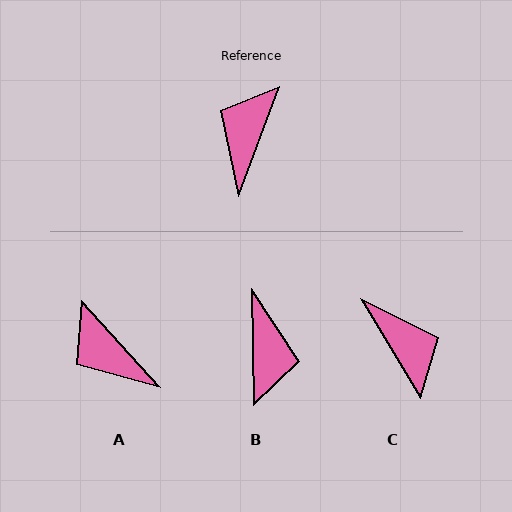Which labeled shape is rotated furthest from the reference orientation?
B, about 158 degrees away.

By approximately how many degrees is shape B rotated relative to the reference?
Approximately 158 degrees clockwise.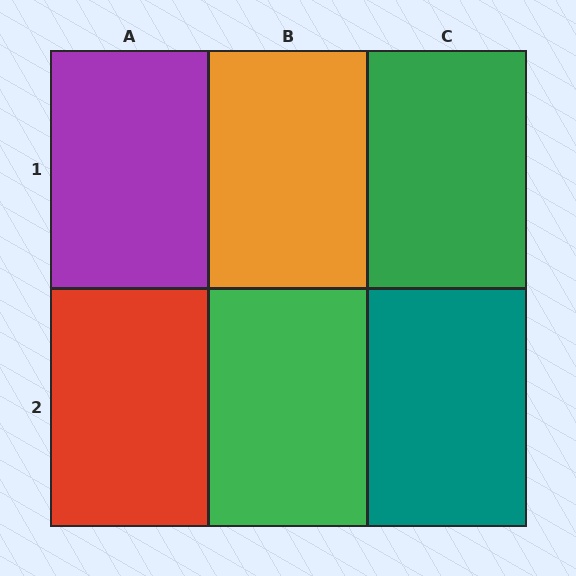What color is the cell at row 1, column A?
Purple.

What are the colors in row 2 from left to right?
Red, green, teal.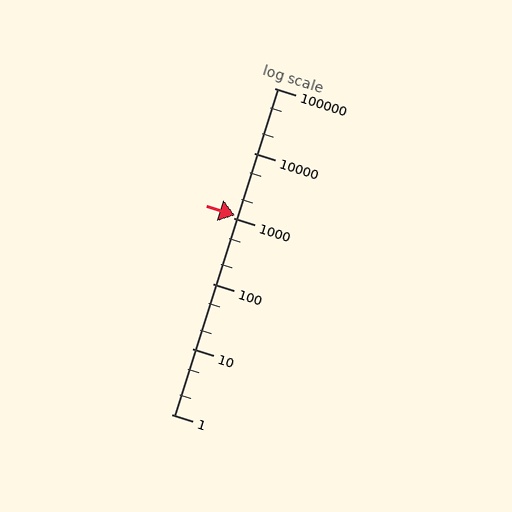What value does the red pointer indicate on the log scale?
The pointer indicates approximately 1100.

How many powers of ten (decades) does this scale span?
The scale spans 5 decades, from 1 to 100000.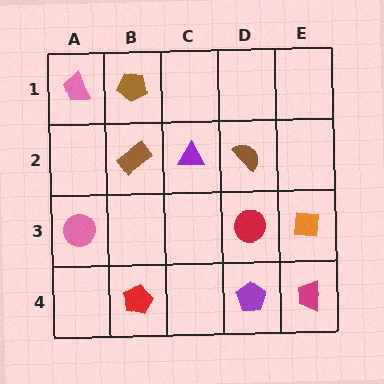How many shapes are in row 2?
3 shapes.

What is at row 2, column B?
A brown rectangle.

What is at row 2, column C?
A purple triangle.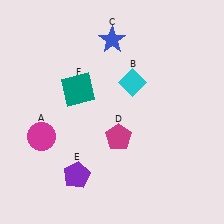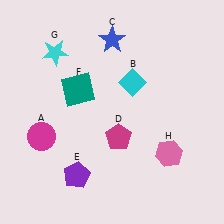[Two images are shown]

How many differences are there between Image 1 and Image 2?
There are 2 differences between the two images.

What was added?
A cyan star (G), a pink hexagon (H) were added in Image 2.